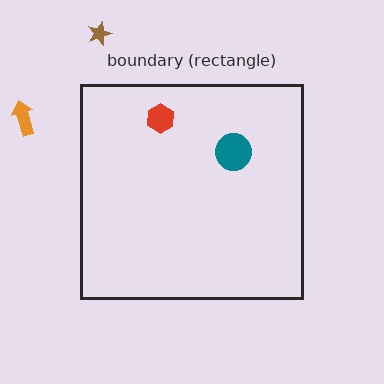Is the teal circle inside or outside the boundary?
Inside.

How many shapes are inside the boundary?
2 inside, 2 outside.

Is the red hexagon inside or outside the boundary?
Inside.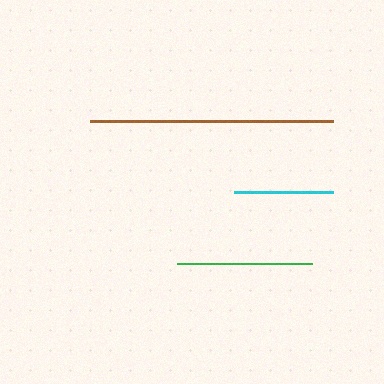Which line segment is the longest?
The brown line is the longest at approximately 243 pixels.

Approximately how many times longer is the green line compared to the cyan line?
The green line is approximately 1.4 times the length of the cyan line.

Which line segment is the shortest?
The cyan line is the shortest at approximately 100 pixels.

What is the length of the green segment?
The green segment is approximately 135 pixels long.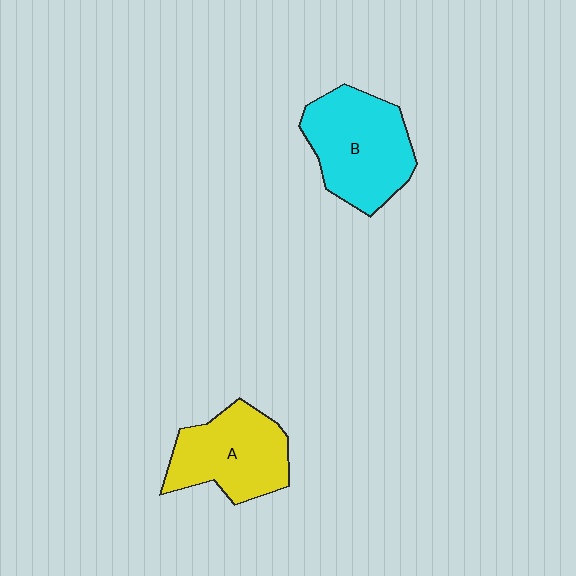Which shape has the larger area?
Shape B (cyan).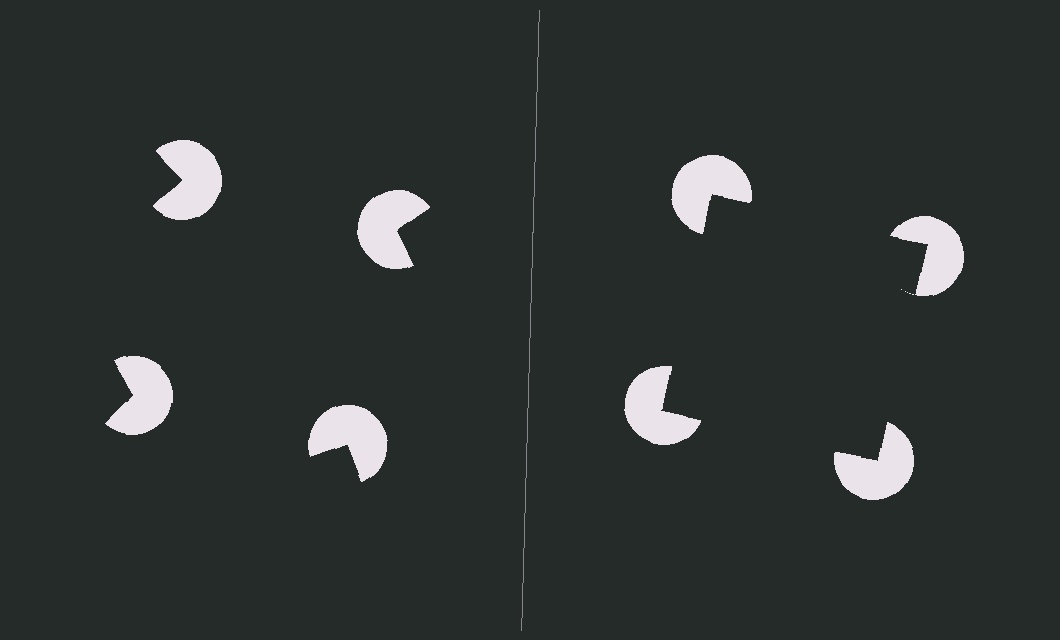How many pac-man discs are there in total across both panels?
8 — 4 on each side.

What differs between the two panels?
The pac-man discs are positioned identically on both sides; only the wedge orientations differ. On the right they align to a square; on the left they are misaligned.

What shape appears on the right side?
An illusory square.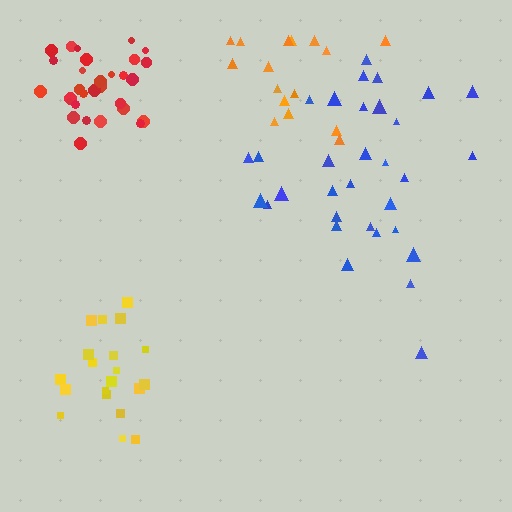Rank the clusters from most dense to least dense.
red, yellow, blue, orange.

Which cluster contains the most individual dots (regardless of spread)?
Blue (32).